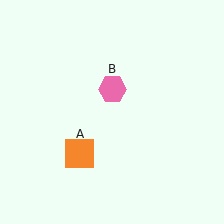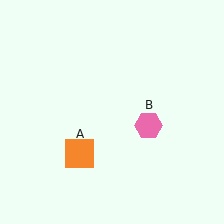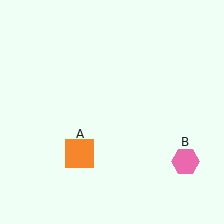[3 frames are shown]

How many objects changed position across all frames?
1 object changed position: pink hexagon (object B).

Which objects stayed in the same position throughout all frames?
Orange square (object A) remained stationary.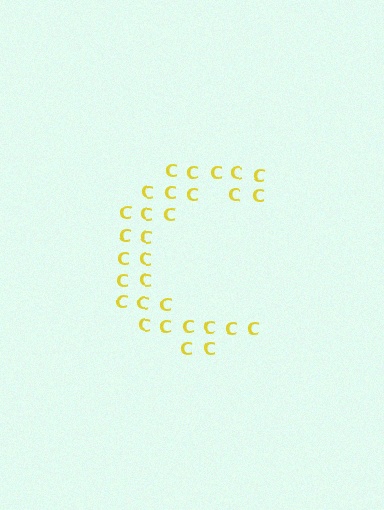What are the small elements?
The small elements are letter C's.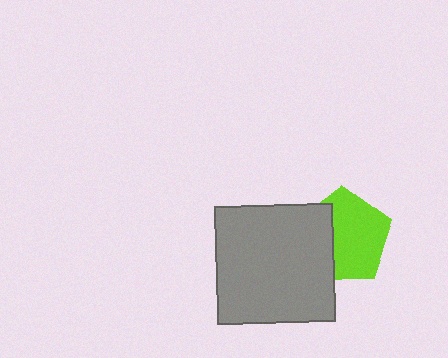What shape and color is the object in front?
The object in front is a gray square.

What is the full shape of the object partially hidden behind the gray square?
The partially hidden object is a lime pentagon.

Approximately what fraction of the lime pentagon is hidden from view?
Roughly 35% of the lime pentagon is hidden behind the gray square.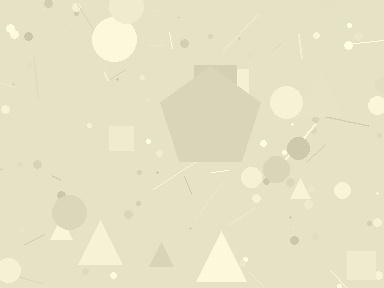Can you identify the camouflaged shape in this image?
The camouflaged shape is a pentagon.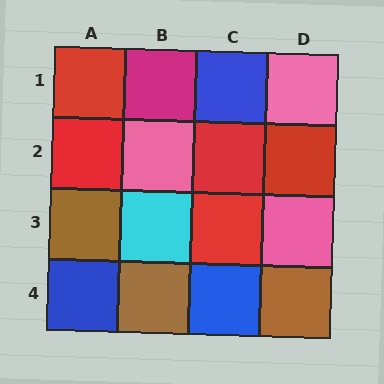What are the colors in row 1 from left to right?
Red, magenta, blue, pink.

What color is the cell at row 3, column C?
Red.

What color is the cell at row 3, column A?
Brown.